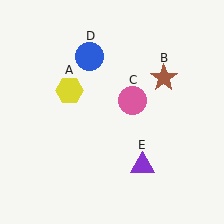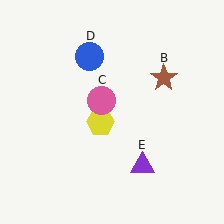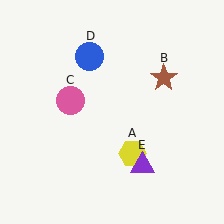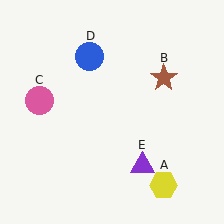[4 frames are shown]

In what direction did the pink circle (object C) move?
The pink circle (object C) moved left.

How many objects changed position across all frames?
2 objects changed position: yellow hexagon (object A), pink circle (object C).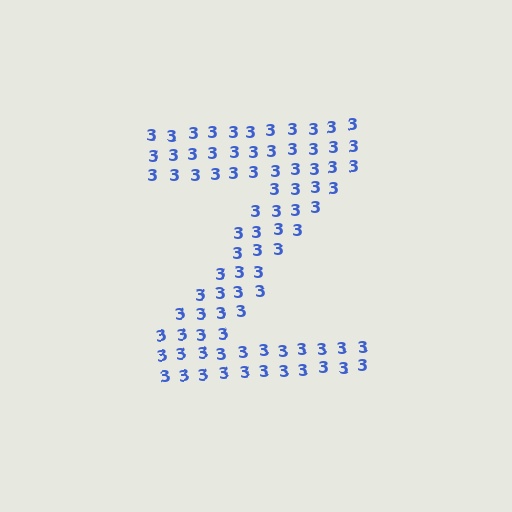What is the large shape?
The large shape is the letter Z.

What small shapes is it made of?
It is made of small digit 3's.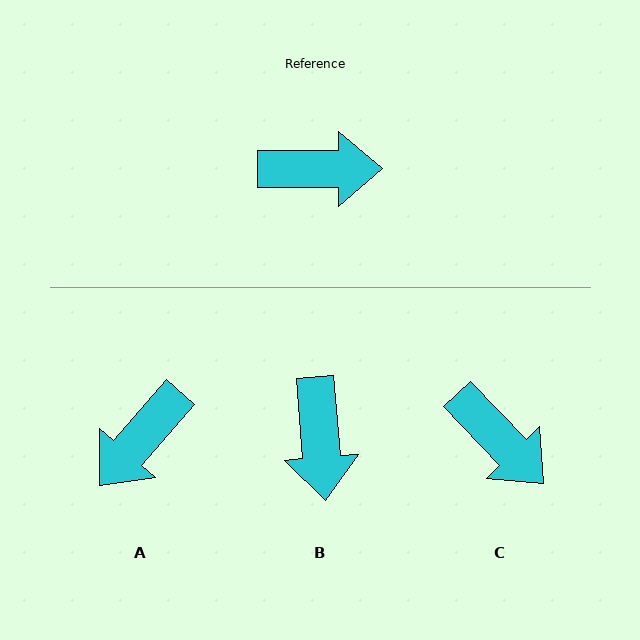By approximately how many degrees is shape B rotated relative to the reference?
Approximately 85 degrees clockwise.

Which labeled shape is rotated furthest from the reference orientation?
A, about 131 degrees away.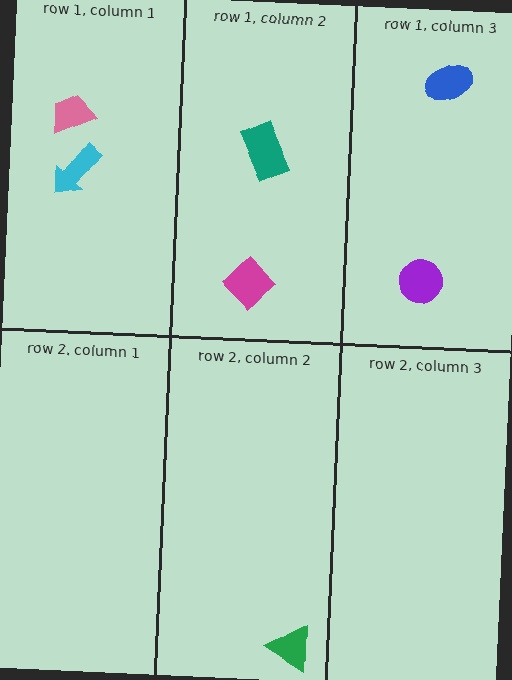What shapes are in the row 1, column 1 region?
The pink trapezoid, the cyan arrow.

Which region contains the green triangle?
The row 2, column 2 region.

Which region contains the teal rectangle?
The row 1, column 2 region.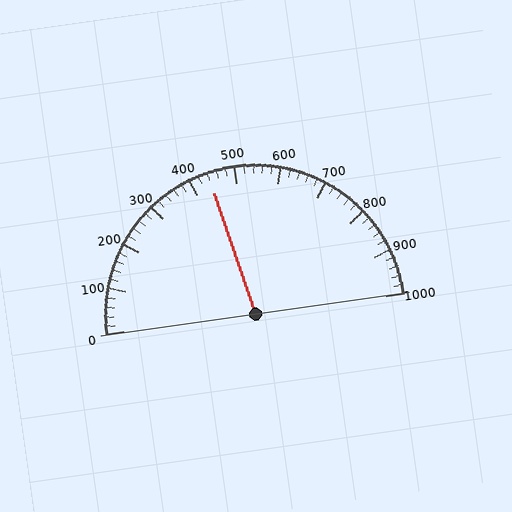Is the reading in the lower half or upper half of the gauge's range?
The reading is in the lower half of the range (0 to 1000).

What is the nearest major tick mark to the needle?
The nearest major tick mark is 400.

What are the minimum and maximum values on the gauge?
The gauge ranges from 0 to 1000.